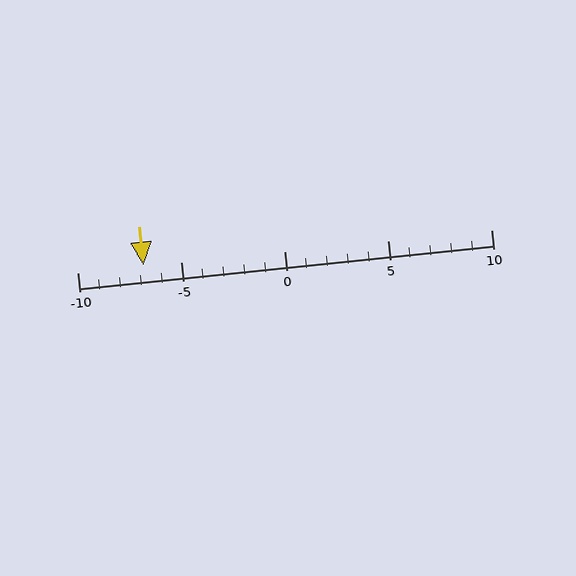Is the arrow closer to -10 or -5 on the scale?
The arrow is closer to -5.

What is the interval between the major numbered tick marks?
The major tick marks are spaced 5 units apart.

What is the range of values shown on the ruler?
The ruler shows values from -10 to 10.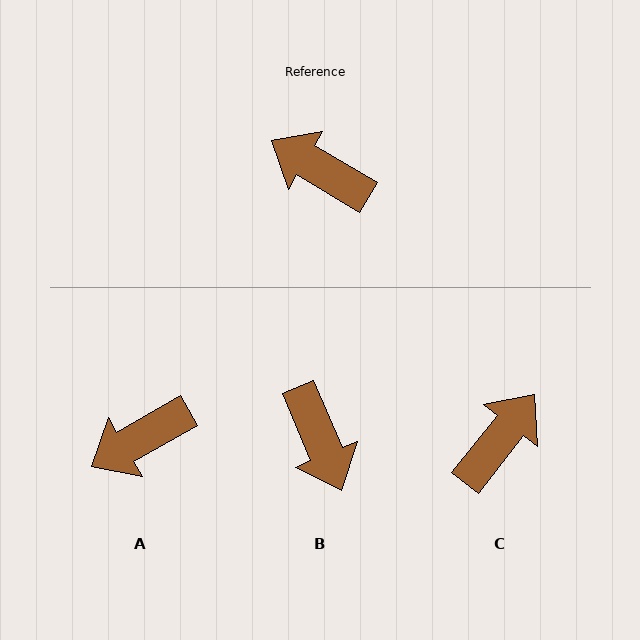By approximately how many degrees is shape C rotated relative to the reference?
Approximately 97 degrees clockwise.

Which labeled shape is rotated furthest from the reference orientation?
B, about 143 degrees away.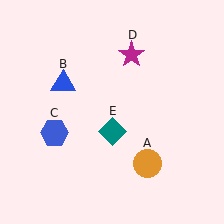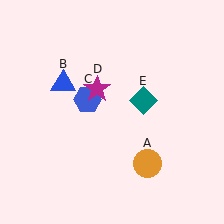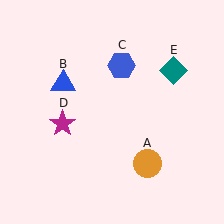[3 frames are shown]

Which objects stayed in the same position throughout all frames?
Orange circle (object A) and blue triangle (object B) remained stationary.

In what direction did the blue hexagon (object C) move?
The blue hexagon (object C) moved up and to the right.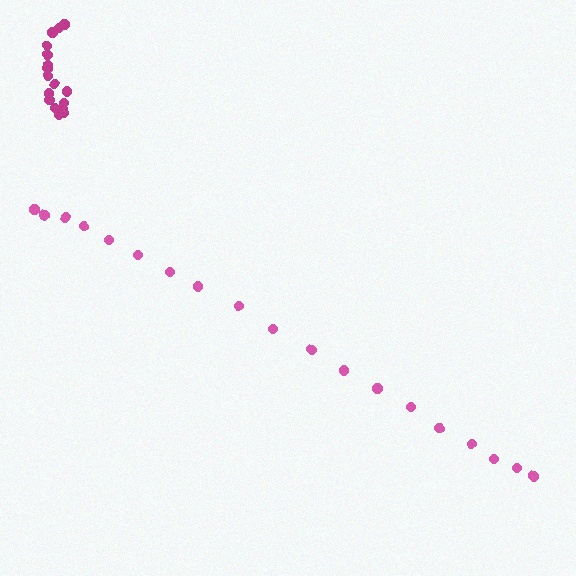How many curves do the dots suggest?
There are 2 distinct paths.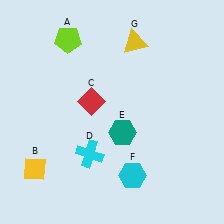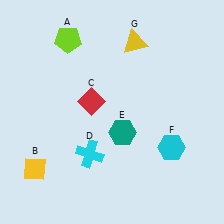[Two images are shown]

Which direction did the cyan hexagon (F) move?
The cyan hexagon (F) moved right.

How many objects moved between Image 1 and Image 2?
1 object moved between the two images.